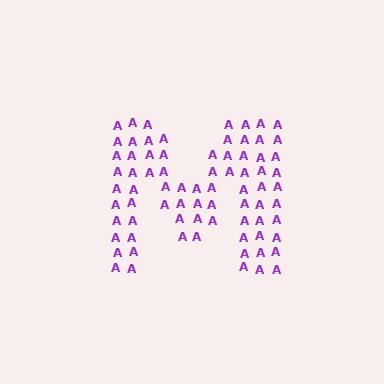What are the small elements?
The small elements are letter A's.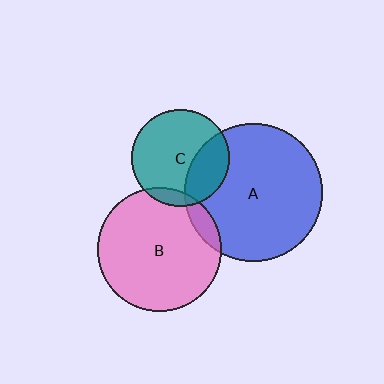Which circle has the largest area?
Circle A (blue).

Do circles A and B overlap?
Yes.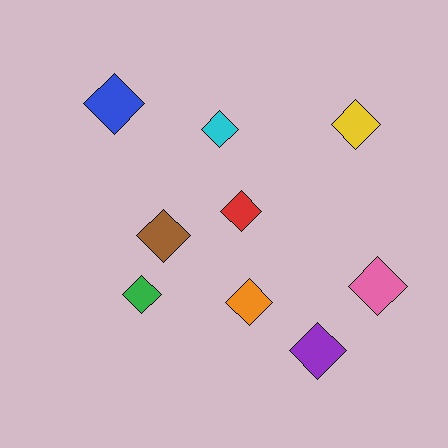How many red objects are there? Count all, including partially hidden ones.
There is 1 red object.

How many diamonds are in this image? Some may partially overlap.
There are 9 diamonds.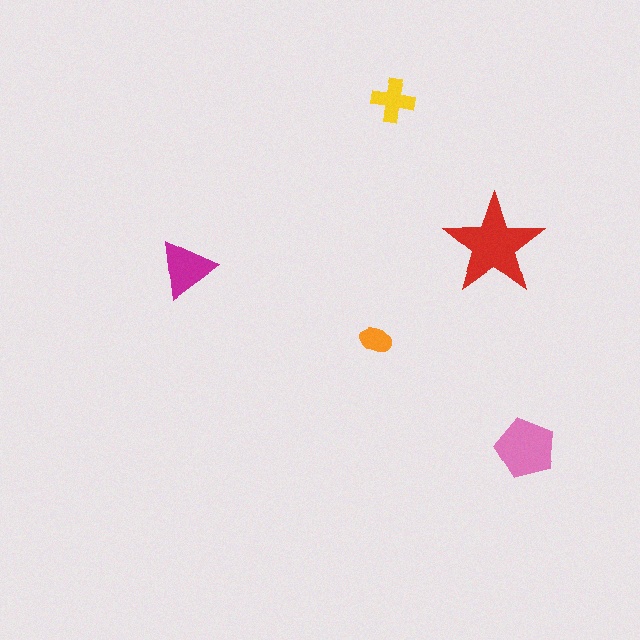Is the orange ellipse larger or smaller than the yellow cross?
Smaller.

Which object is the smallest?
The orange ellipse.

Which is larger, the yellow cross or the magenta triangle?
The magenta triangle.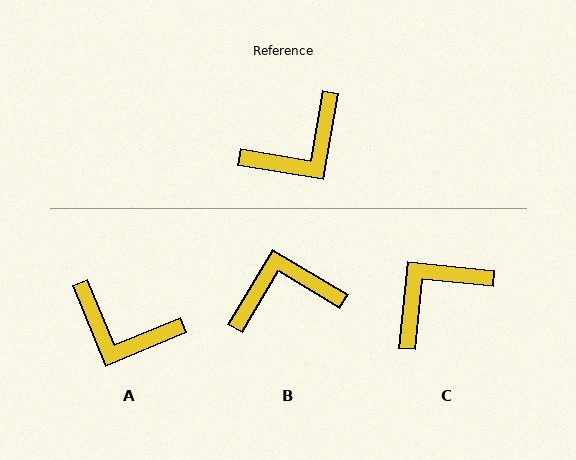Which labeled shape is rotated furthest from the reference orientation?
C, about 176 degrees away.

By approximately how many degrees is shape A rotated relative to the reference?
Approximately 58 degrees clockwise.